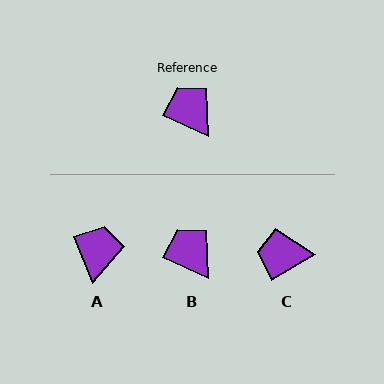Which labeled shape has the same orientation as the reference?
B.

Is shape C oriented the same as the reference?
No, it is off by about 55 degrees.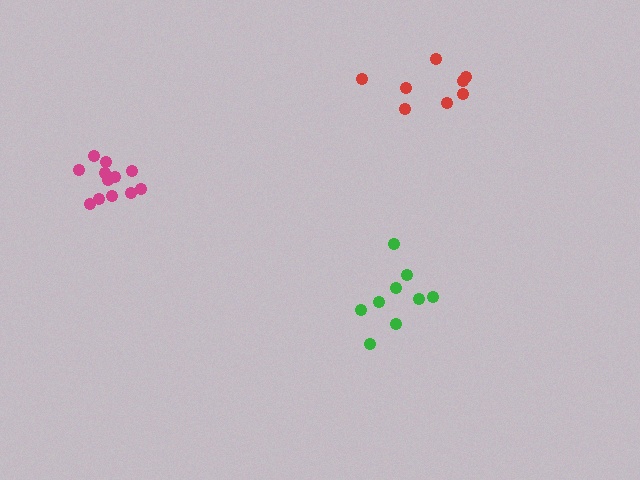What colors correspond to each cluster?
The clusters are colored: green, magenta, red.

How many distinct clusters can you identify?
There are 3 distinct clusters.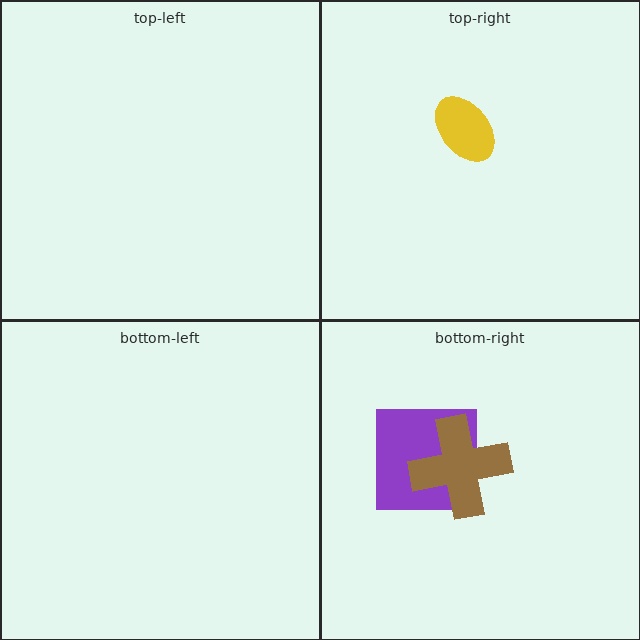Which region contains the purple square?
The bottom-right region.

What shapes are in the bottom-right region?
The purple square, the brown cross.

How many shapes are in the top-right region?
1.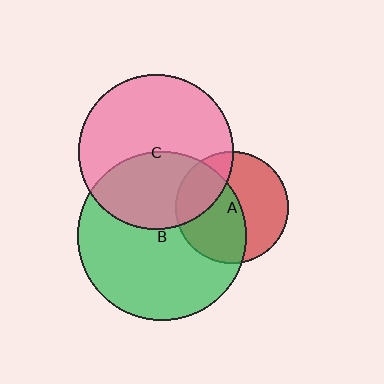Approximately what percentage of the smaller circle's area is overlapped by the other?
Approximately 50%.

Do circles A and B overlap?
Yes.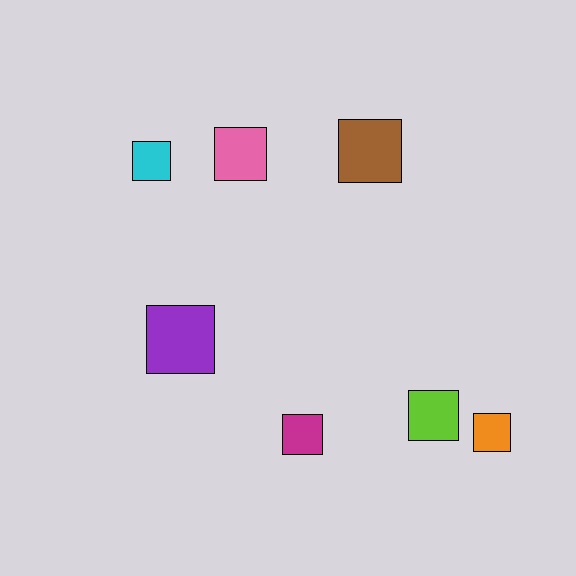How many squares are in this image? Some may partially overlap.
There are 7 squares.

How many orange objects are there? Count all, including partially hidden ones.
There is 1 orange object.